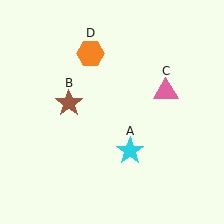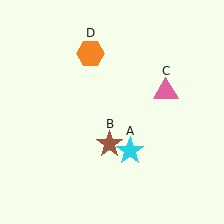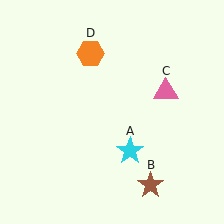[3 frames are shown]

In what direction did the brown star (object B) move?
The brown star (object B) moved down and to the right.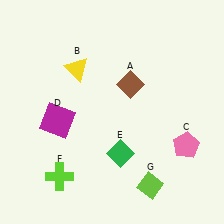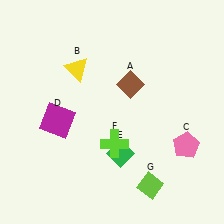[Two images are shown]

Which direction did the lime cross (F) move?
The lime cross (F) moved right.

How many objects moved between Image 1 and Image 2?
1 object moved between the two images.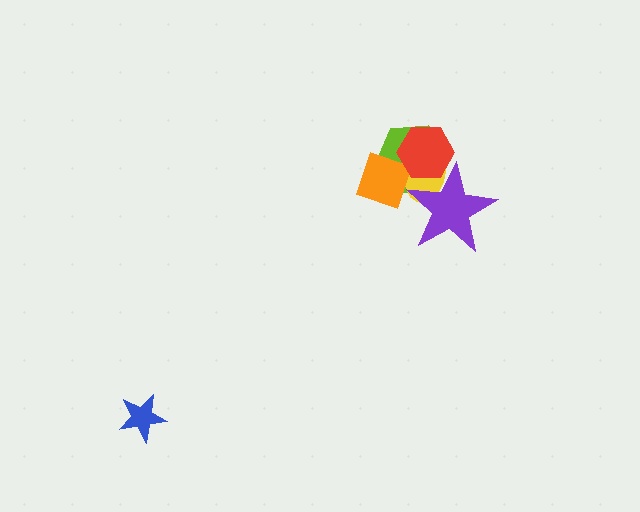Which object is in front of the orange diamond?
The red hexagon is in front of the orange diamond.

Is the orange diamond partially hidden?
Yes, it is partially covered by another shape.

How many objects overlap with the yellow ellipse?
4 objects overlap with the yellow ellipse.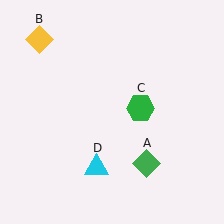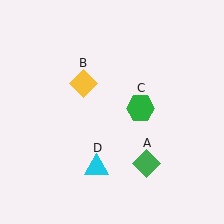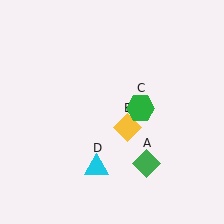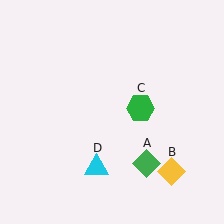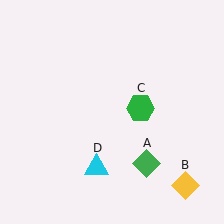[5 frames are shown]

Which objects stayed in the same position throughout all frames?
Green diamond (object A) and green hexagon (object C) and cyan triangle (object D) remained stationary.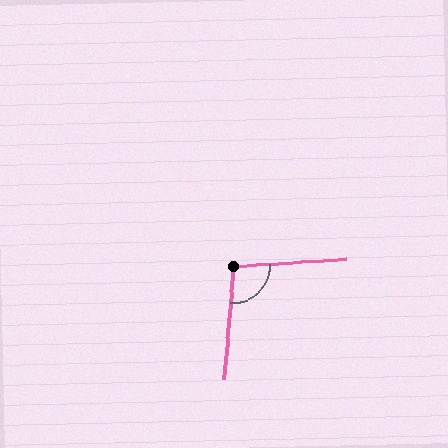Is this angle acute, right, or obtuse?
It is obtuse.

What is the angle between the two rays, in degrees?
Approximately 98 degrees.